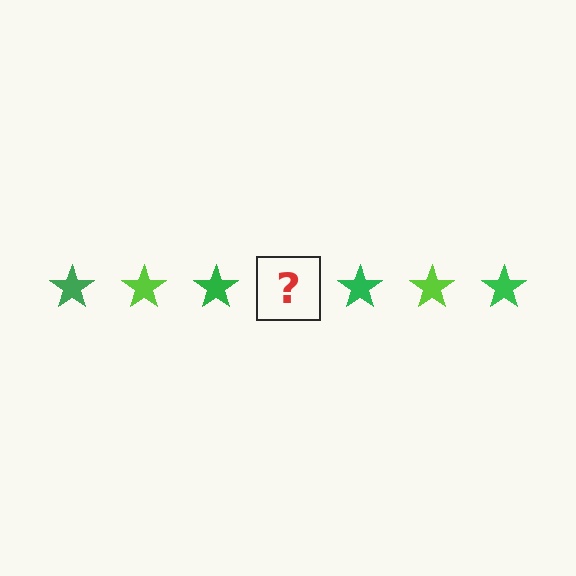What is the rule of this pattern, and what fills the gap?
The rule is that the pattern cycles through green, lime stars. The gap should be filled with a lime star.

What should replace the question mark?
The question mark should be replaced with a lime star.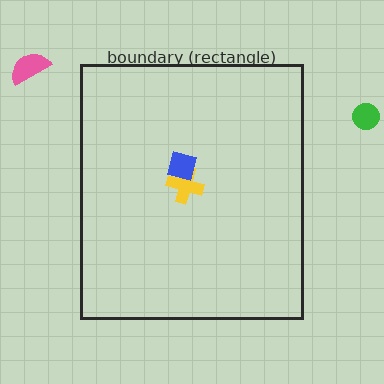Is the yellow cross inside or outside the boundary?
Inside.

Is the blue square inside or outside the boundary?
Inside.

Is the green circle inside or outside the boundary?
Outside.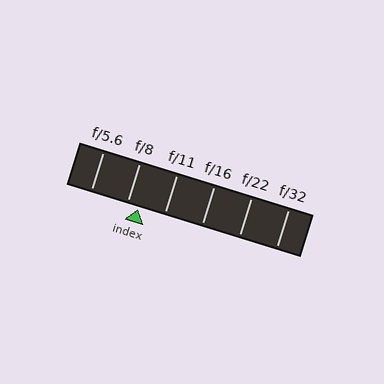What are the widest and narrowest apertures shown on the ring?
The widest aperture shown is f/5.6 and the narrowest is f/32.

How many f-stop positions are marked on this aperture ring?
There are 6 f-stop positions marked.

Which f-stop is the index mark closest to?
The index mark is closest to f/8.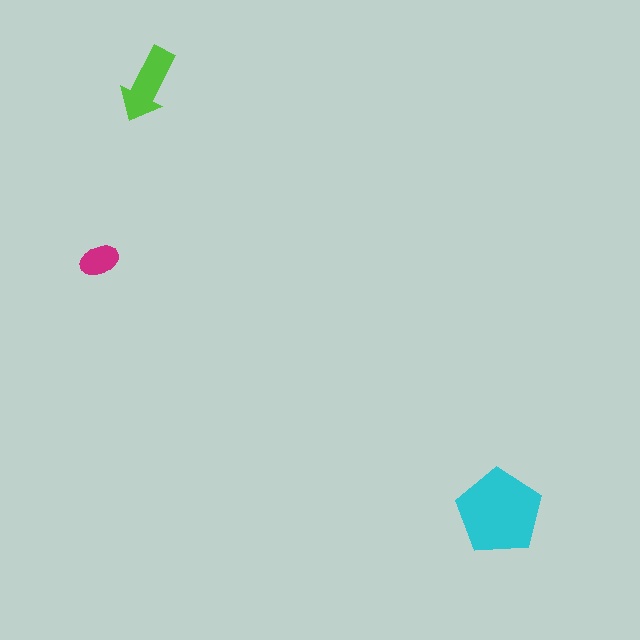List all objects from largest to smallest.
The cyan pentagon, the lime arrow, the magenta ellipse.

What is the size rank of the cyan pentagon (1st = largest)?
1st.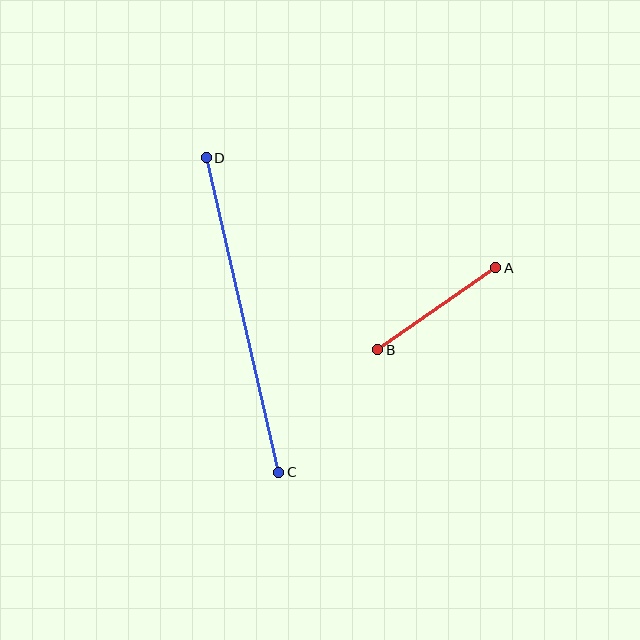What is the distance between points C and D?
The distance is approximately 323 pixels.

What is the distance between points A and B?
The distance is approximately 143 pixels.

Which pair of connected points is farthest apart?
Points C and D are farthest apart.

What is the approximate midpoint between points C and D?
The midpoint is at approximately (242, 315) pixels.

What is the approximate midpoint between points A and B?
The midpoint is at approximately (437, 309) pixels.